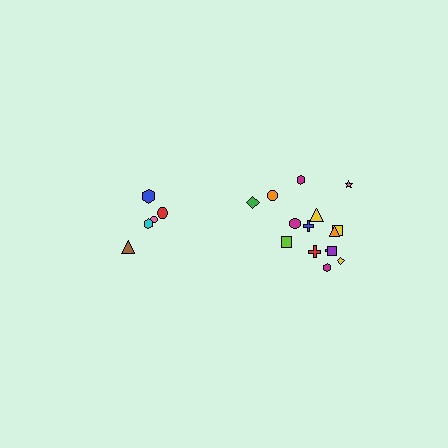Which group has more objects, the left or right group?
The right group.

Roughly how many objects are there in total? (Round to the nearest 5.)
Roughly 20 objects in total.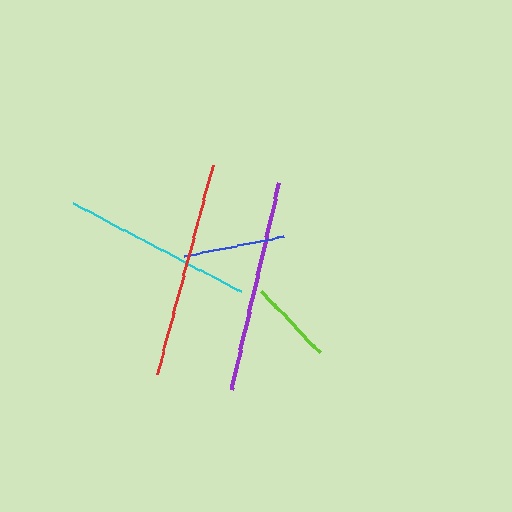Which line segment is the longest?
The red line is the longest at approximately 217 pixels.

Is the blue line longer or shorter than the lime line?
The blue line is longer than the lime line.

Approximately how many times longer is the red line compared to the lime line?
The red line is approximately 2.6 times the length of the lime line.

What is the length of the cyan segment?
The cyan segment is approximately 190 pixels long.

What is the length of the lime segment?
The lime segment is approximately 85 pixels long.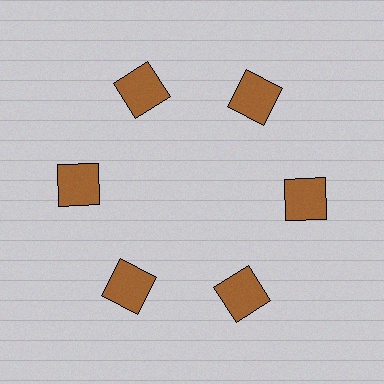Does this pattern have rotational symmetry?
Yes, this pattern has 6-fold rotational symmetry. It looks the same after rotating 60 degrees around the center.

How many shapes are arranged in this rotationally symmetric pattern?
There are 6 shapes, arranged in 6 groups of 1.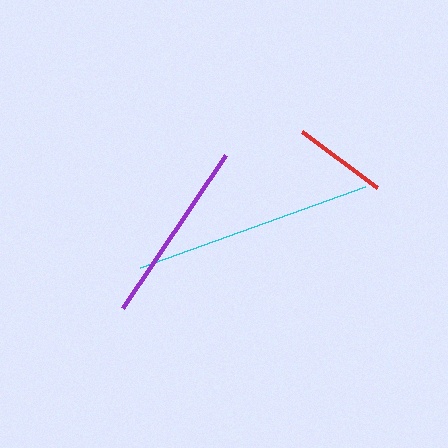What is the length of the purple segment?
The purple segment is approximately 185 pixels long.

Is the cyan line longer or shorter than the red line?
The cyan line is longer than the red line.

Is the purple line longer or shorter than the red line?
The purple line is longer than the red line.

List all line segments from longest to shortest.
From longest to shortest: cyan, purple, red.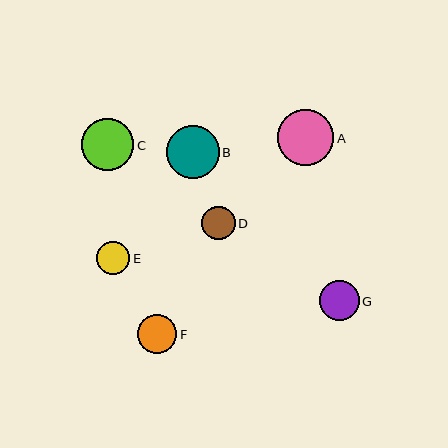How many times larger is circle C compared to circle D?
Circle C is approximately 1.6 times the size of circle D.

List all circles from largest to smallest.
From largest to smallest: A, B, C, G, F, D, E.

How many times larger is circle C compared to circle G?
Circle C is approximately 1.3 times the size of circle G.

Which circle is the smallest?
Circle E is the smallest with a size of approximately 33 pixels.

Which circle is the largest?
Circle A is the largest with a size of approximately 56 pixels.